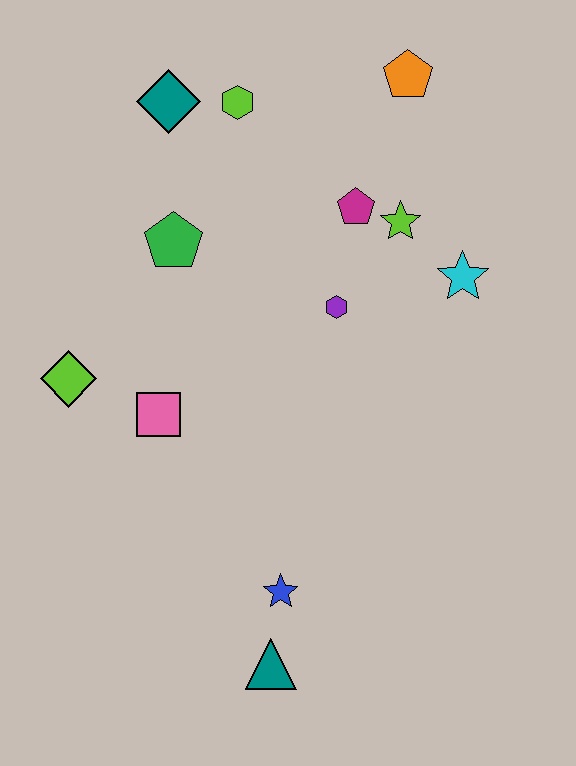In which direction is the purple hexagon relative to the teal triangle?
The purple hexagon is above the teal triangle.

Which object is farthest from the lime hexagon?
The teal triangle is farthest from the lime hexagon.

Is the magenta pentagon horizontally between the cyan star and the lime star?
No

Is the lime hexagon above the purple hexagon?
Yes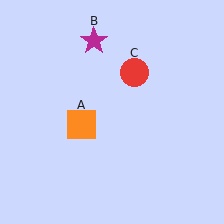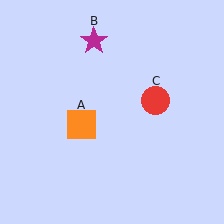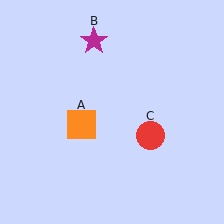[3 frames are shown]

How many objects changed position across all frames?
1 object changed position: red circle (object C).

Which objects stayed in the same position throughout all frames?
Orange square (object A) and magenta star (object B) remained stationary.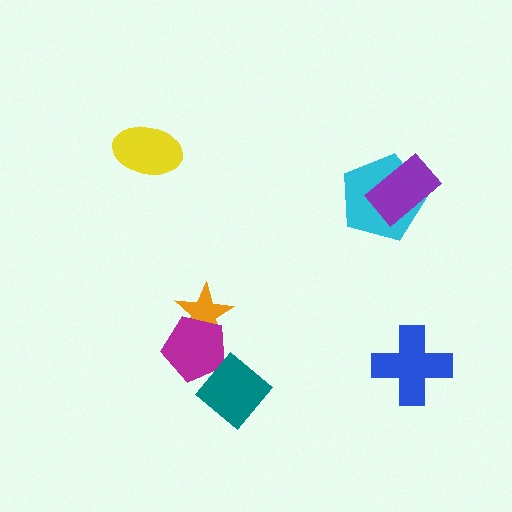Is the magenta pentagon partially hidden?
Yes, it is partially covered by another shape.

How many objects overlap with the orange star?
1 object overlaps with the orange star.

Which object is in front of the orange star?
The magenta pentagon is in front of the orange star.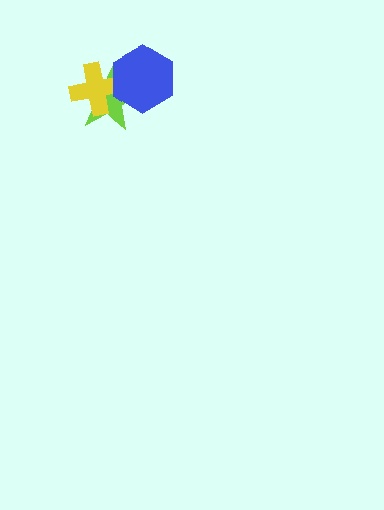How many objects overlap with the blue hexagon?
2 objects overlap with the blue hexagon.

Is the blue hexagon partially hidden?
No, no other shape covers it.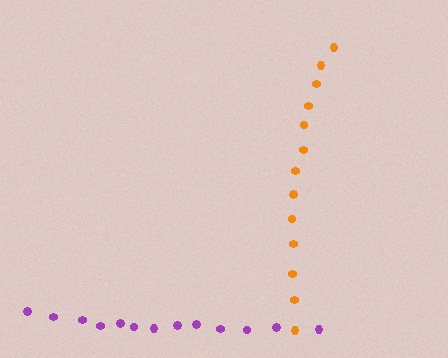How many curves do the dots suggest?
There are 2 distinct paths.